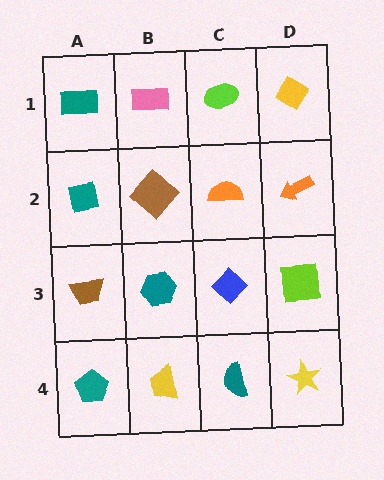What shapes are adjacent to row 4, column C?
A blue diamond (row 3, column C), a yellow trapezoid (row 4, column B), a yellow star (row 4, column D).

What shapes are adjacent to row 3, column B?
A brown diamond (row 2, column B), a yellow trapezoid (row 4, column B), a brown trapezoid (row 3, column A), a blue diamond (row 3, column C).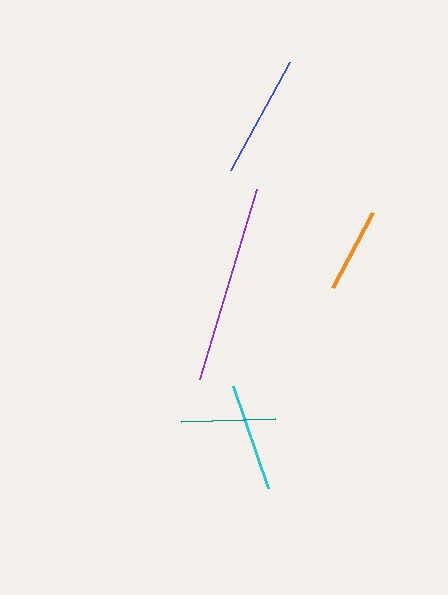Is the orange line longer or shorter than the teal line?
The teal line is longer than the orange line.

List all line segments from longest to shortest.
From longest to shortest: purple, blue, cyan, teal, orange.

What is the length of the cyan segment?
The cyan segment is approximately 108 pixels long.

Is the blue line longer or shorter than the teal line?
The blue line is longer than the teal line.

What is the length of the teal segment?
The teal segment is approximately 93 pixels long.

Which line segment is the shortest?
The orange line is the shortest at approximately 86 pixels.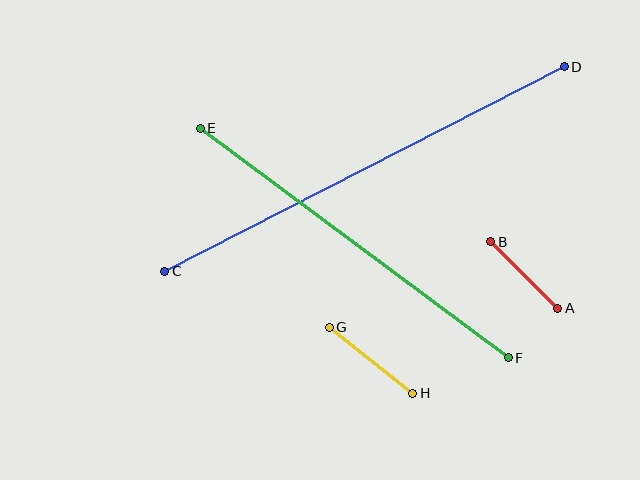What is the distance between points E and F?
The distance is approximately 384 pixels.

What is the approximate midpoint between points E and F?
The midpoint is at approximately (354, 243) pixels.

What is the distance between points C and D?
The distance is approximately 449 pixels.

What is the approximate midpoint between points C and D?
The midpoint is at approximately (364, 169) pixels.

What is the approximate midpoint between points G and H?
The midpoint is at approximately (371, 360) pixels.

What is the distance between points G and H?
The distance is approximately 106 pixels.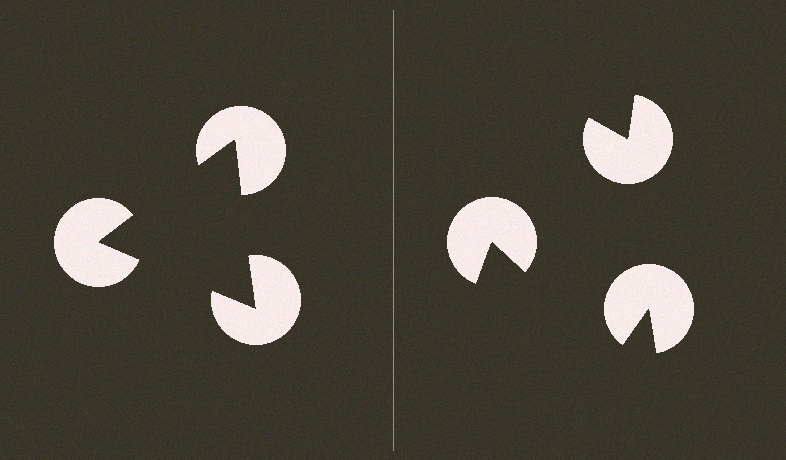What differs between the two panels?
The pac-man discs are positioned identically on both sides; only the wedge orientations differ. On the left they align to a triangle; on the right they are misaligned.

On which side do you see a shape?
An illusory triangle appears on the left side. On the right side the wedge cuts are rotated, so no coherent shape forms.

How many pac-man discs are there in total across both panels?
6 — 3 on each side.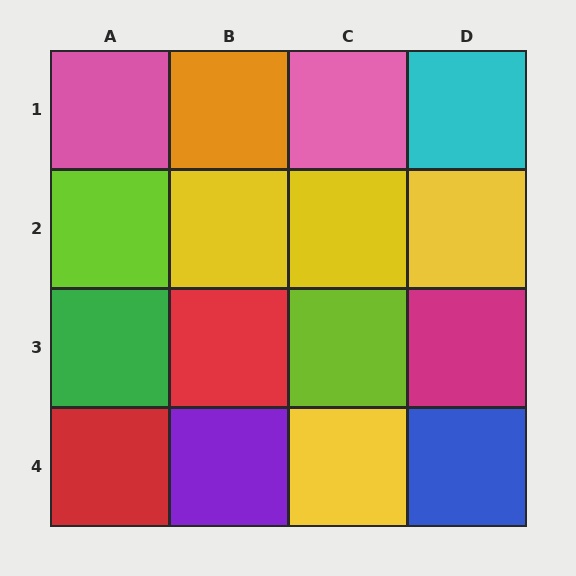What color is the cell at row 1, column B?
Orange.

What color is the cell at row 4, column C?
Yellow.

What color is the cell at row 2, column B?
Yellow.